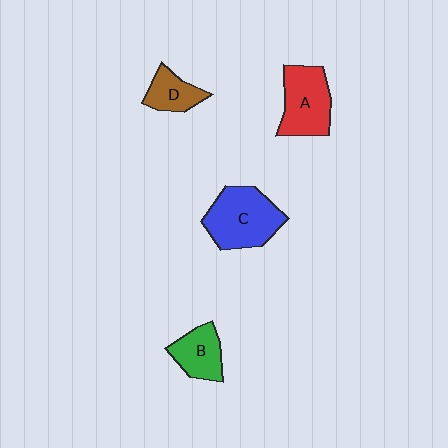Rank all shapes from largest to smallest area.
From largest to smallest: C (blue), A (red), B (green), D (brown).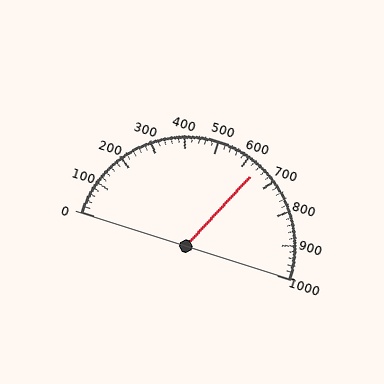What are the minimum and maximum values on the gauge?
The gauge ranges from 0 to 1000.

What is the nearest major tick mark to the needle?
The nearest major tick mark is 600.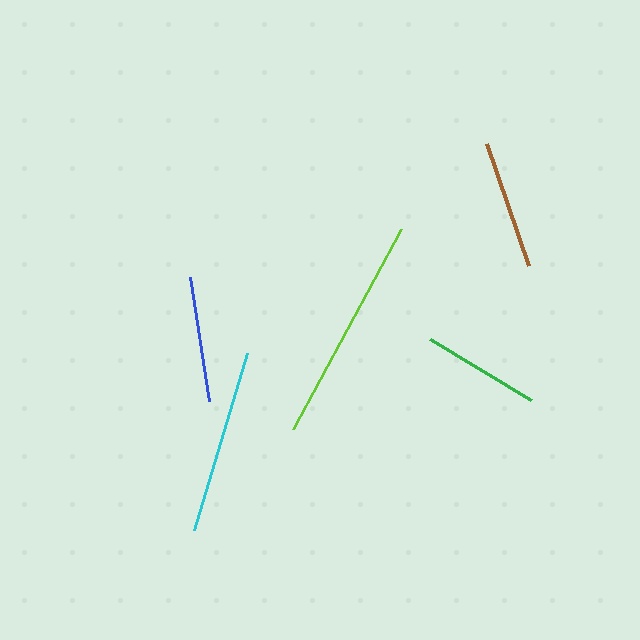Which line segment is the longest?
The lime line is the longest at approximately 228 pixels.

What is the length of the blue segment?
The blue segment is approximately 126 pixels long.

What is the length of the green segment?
The green segment is approximately 119 pixels long.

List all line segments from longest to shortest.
From longest to shortest: lime, cyan, brown, blue, green.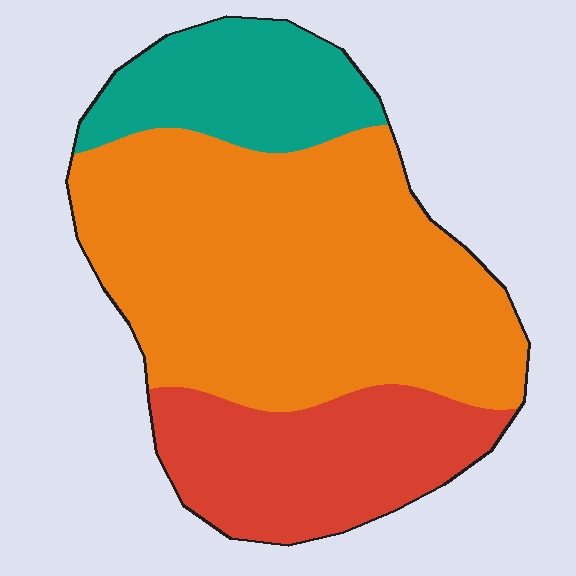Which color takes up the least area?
Teal, at roughly 15%.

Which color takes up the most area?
Orange, at roughly 60%.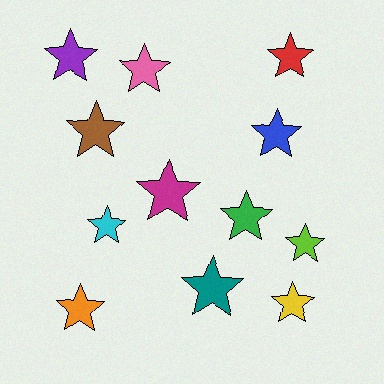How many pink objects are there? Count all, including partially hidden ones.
There is 1 pink object.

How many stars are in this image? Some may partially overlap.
There are 12 stars.